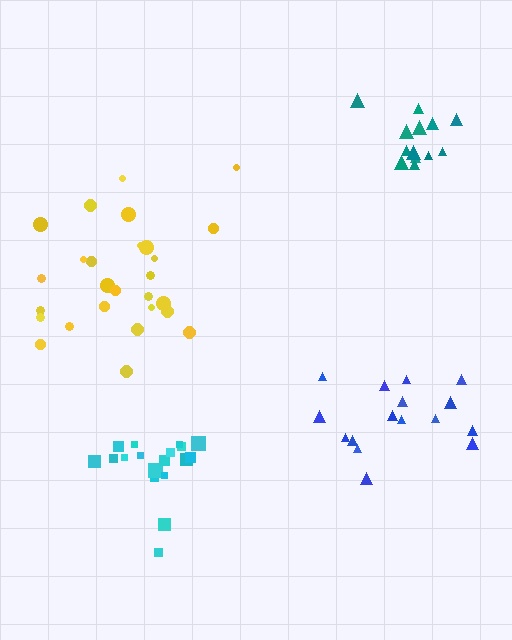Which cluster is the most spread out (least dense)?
Yellow.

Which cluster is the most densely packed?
Teal.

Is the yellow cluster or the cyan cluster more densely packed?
Cyan.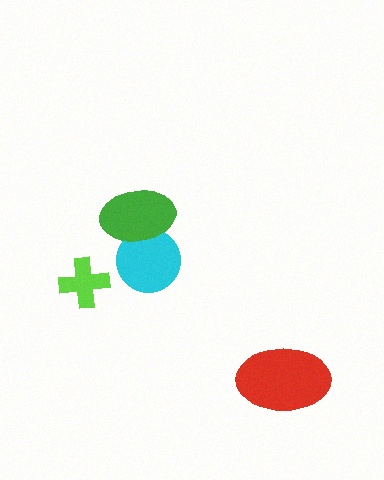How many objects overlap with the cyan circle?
1 object overlaps with the cyan circle.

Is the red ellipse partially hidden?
No, no other shape covers it.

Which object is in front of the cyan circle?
The green ellipse is in front of the cyan circle.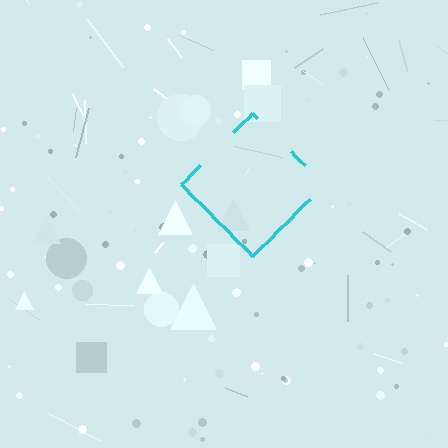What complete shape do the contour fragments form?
The contour fragments form a diamond.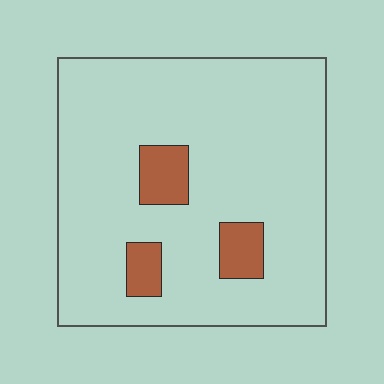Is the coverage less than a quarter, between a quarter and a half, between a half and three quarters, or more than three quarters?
Less than a quarter.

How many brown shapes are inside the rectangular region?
3.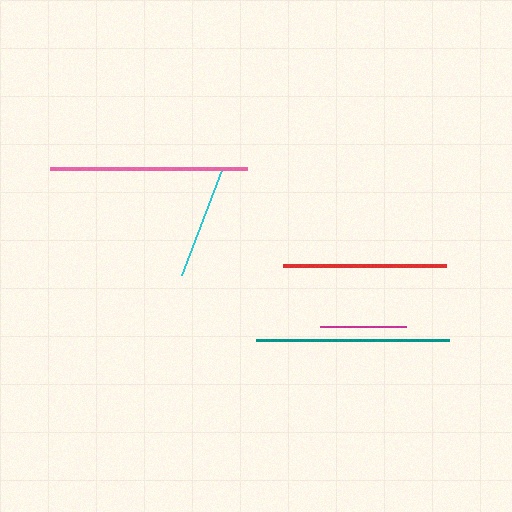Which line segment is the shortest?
The magenta line is the shortest at approximately 86 pixels.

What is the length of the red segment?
The red segment is approximately 163 pixels long.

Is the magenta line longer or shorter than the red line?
The red line is longer than the magenta line.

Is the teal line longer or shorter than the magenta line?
The teal line is longer than the magenta line.